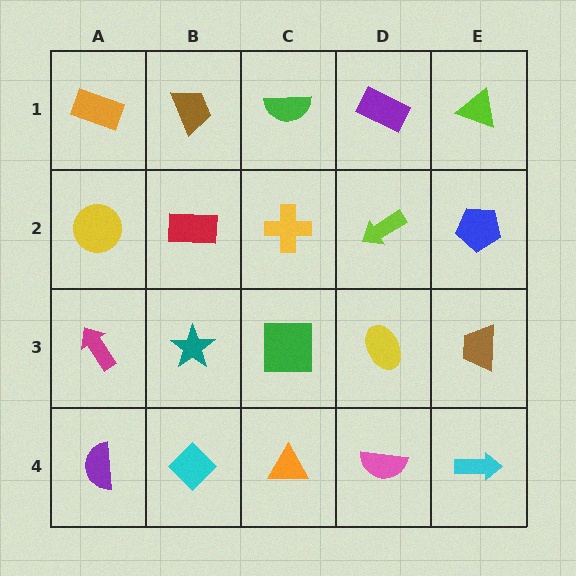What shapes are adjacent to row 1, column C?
A yellow cross (row 2, column C), a brown trapezoid (row 1, column B), a purple rectangle (row 1, column D).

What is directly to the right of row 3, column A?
A teal star.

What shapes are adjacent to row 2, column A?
An orange rectangle (row 1, column A), a magenta arrow (row 3, column A), a red rectangle (row 2, column B).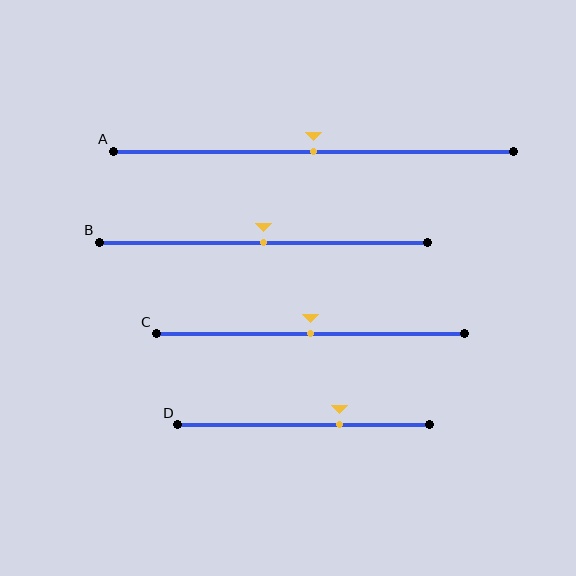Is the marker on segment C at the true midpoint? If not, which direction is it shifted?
Yes, the marker on segment C is at the true midpoint.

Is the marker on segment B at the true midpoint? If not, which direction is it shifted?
Yes, the marker on segment B is at the true midpoint.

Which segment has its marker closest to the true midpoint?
Segment A has its marker closest to the true midpoint.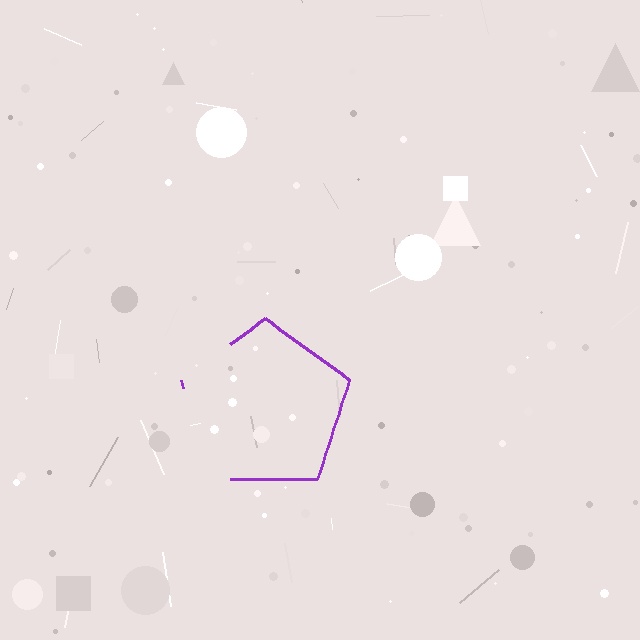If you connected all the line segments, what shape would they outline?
They would outline a pentagon.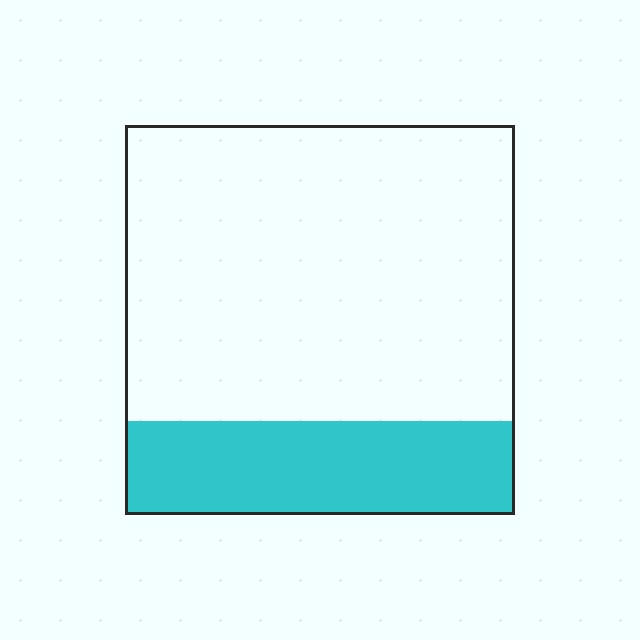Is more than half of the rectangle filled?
No.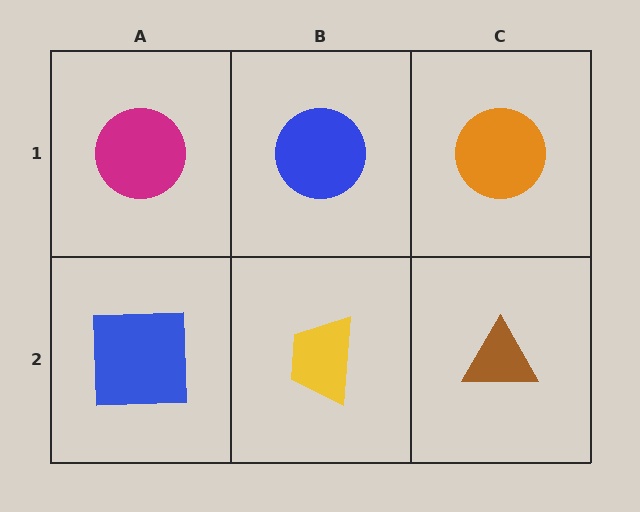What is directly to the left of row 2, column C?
A yellow trapezoid.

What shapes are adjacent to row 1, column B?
A yellow trapezoid (row 2, column B), a magenta circle (row 1, column A), an orange circle (row 1, column C).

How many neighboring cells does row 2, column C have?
2.